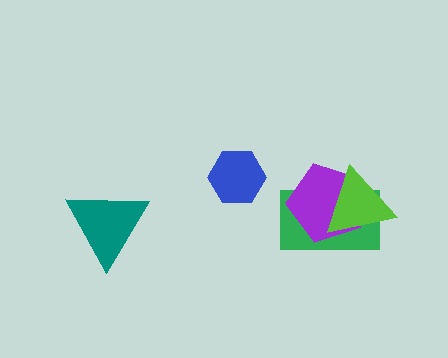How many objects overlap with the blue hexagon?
0 objects overlap with the blue hexagon.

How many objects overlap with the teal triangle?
0 objects overlap with the teal triangle.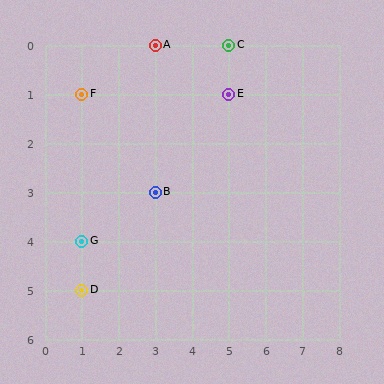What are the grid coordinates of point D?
Point D is at grid coordinates (1, 5).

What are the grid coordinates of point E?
Point E is at grid coordinates (5, 1).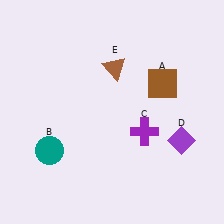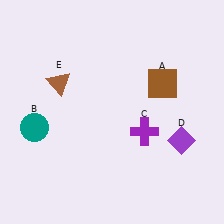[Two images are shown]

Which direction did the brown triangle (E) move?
The brown triangle (E) moved left.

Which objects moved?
The objects that moved are: the teal circle (B), the brown triangle (E).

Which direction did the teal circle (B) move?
The teal circle (B) moved up.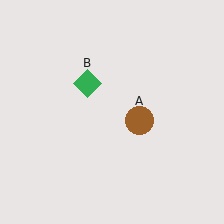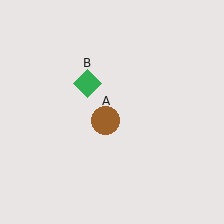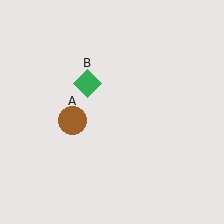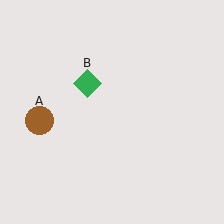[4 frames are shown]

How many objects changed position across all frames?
1 object changed position: brown circle (object A).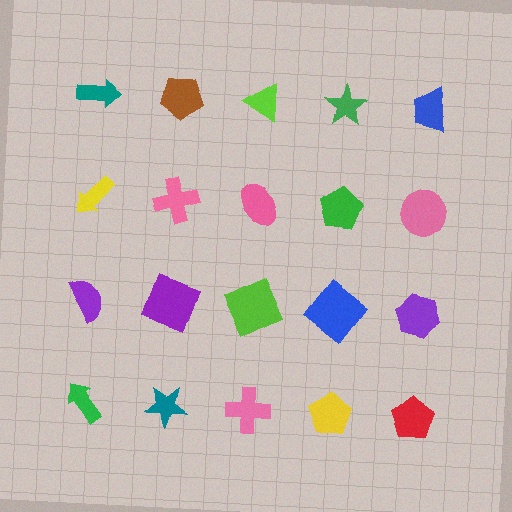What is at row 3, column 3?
A lime square.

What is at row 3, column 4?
A blue diamond.